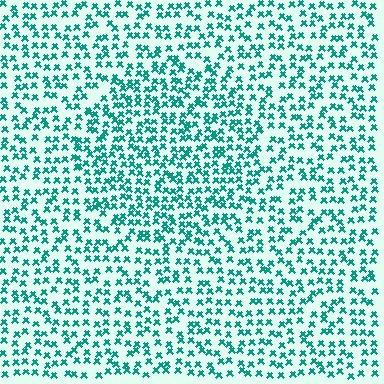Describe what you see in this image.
The image contains small teal elements arranged at two different densities. A circle-shaped region is visible where the elements are more densely packed than the surrounding area.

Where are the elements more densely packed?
The elements are more densely packed inside the circle boundary.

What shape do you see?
I see a circle.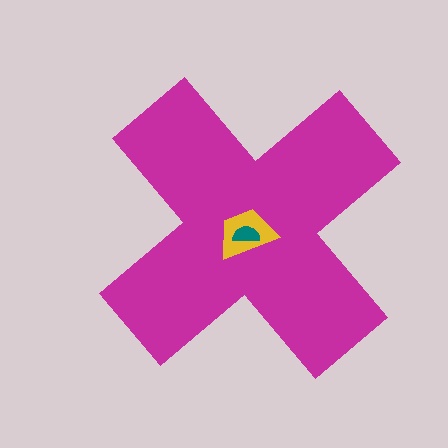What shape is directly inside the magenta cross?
The yellow trapezoid.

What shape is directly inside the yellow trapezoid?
The teal semicircle.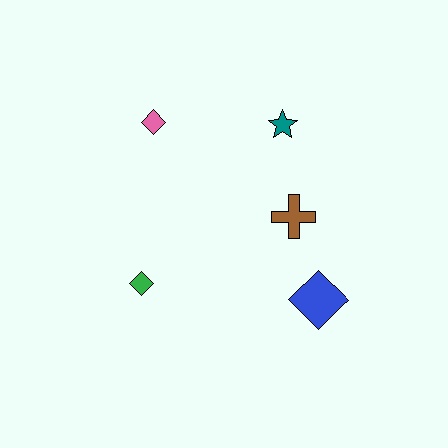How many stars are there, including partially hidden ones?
There is 1 star.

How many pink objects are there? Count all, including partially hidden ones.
There is 1 pink object.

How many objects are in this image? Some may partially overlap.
There are 5 objects.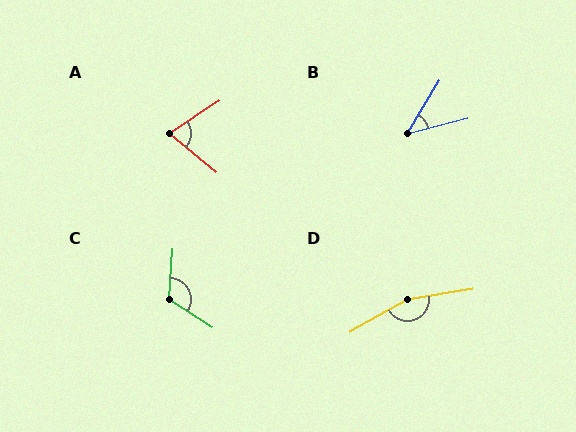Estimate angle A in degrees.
Approximately 73 degrees.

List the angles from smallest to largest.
B (43°), A (73°), C (119°), D (159°).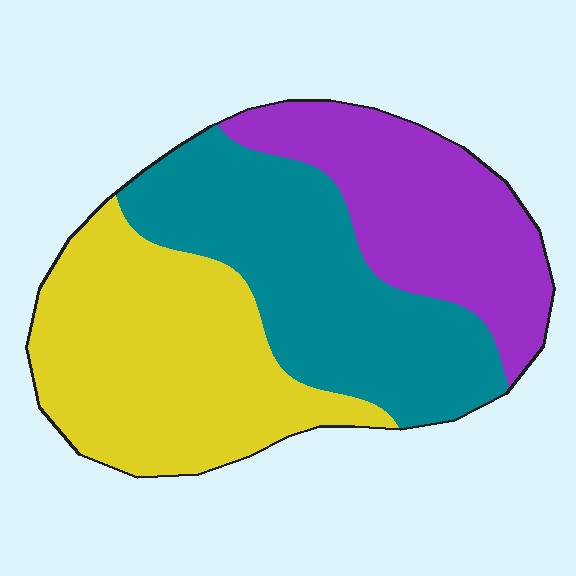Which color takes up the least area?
Purple, at roughly 25%.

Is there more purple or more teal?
Teal.